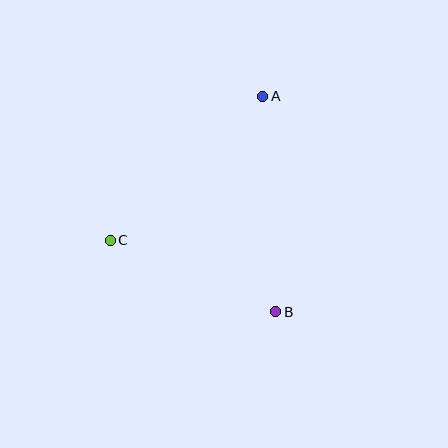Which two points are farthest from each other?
Points A and B are farthest from each other.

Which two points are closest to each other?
Points B and C are closest to each other.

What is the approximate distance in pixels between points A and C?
The distance between A and C is approximately 209 pixels.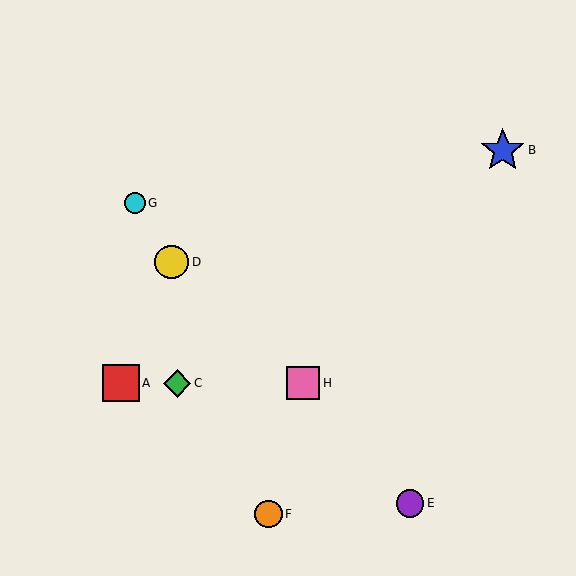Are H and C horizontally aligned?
Yes, both are at y≈383.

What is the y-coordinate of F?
Object F is at y≈514.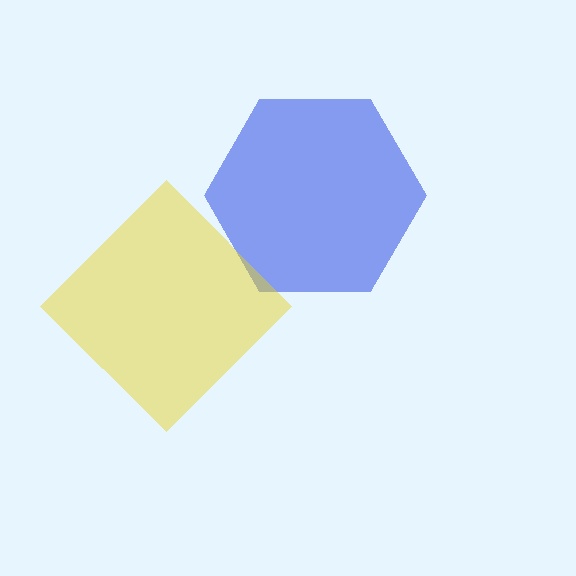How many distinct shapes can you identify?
There are 2 distinct shapes: a blue hexagon, a yellow diamond.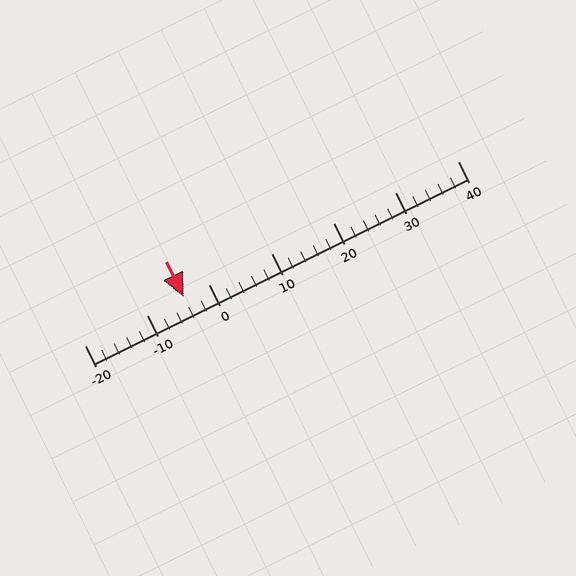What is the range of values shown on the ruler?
The ruler shows values from -20 to 40.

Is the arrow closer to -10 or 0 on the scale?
The arrow is closer to 0.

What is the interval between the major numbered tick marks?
The major tick marks are spaced 10 units apart.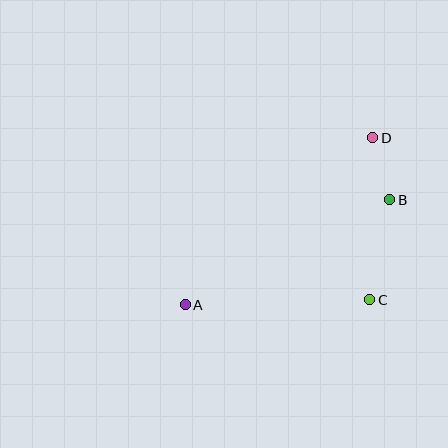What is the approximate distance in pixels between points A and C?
The distance between A and C is approximately 185 pixels.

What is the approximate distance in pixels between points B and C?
The distance between B and C is approximately 102 pixels.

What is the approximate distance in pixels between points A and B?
The distance between A and B is approximately 230 pixels.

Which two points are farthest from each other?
Points A and D are farthest from each other.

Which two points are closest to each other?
Points B and D are closest to each other.